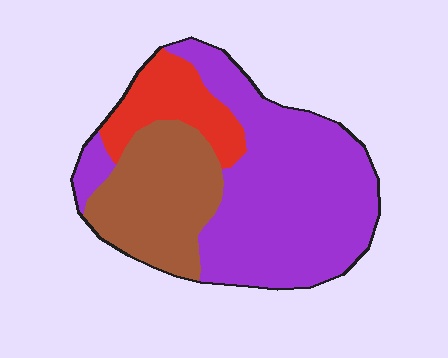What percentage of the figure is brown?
Brown takes up about one quarter (1/4) of the figure.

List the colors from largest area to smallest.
From largest to smallest: purple, brown, red.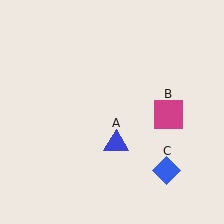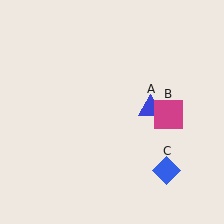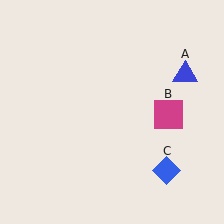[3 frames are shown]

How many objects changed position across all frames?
1 object changed position: blue triangle (object A).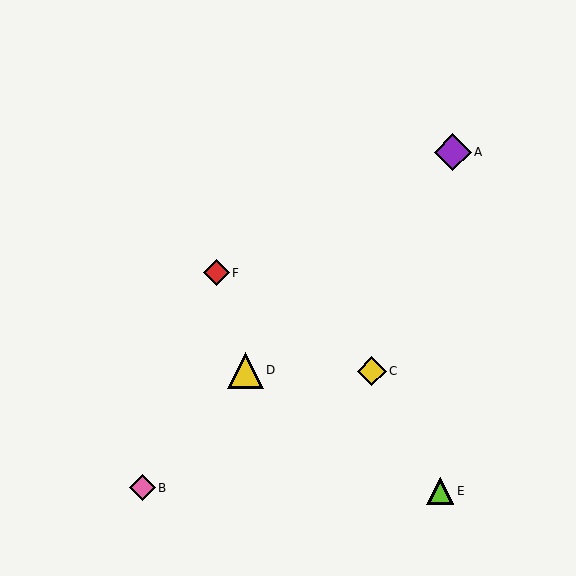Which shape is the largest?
The purple diamond (labeled A) is the largest.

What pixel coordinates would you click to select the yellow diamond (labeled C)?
Click at (372, 371) to select the yellow diamond C.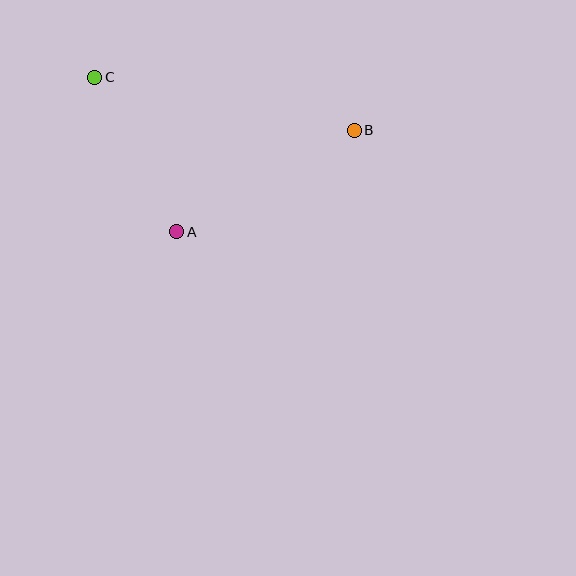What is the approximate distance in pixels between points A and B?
The distance between A and B is approximately 204 pixels.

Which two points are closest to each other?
Points A and C are closest to each other.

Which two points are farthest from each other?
Points B and C are farthest from each other.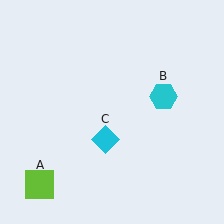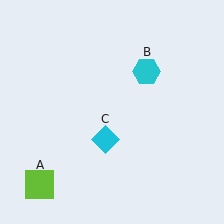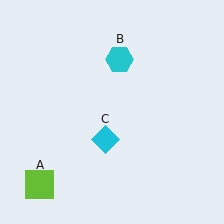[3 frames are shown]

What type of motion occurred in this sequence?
The cyan hexagon (object B) rotated counterclockwise around the center of the scene.